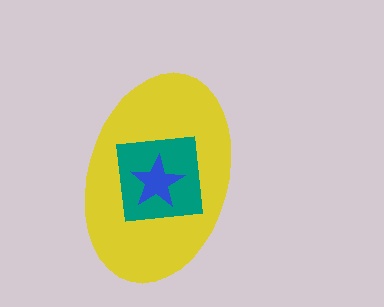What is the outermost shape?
The yellow ellipse.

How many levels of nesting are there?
3.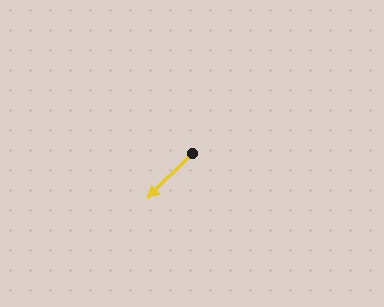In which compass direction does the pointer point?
Southwest.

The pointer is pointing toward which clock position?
Roughly 7 o'clock.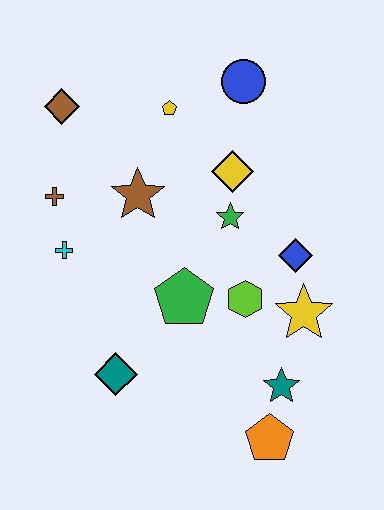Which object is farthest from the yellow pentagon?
The orange pentagon is farthest from the yellow pentagon.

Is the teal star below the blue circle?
Yes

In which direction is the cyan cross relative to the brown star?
The cyan cross is to the left of the brown star.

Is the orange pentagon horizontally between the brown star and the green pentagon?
No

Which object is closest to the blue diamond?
The yellow star is closest to the blue diamond.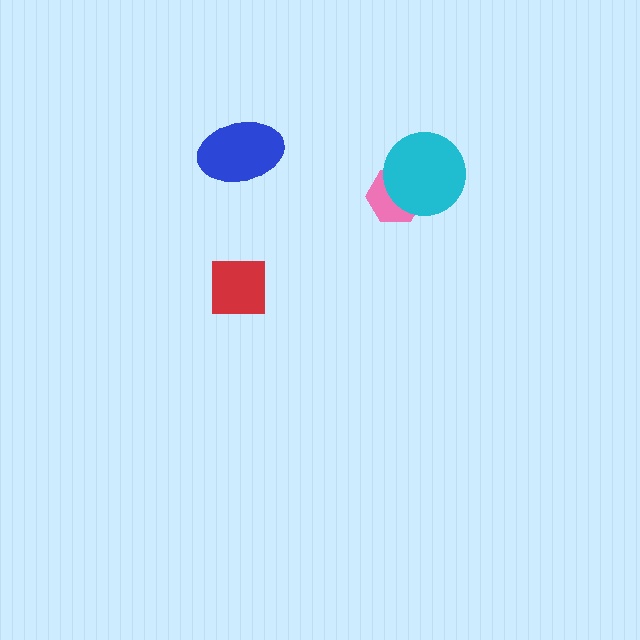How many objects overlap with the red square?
0 objects overlap with the red square.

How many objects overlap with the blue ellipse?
0 objects overlap with the blue ellipse.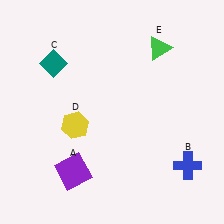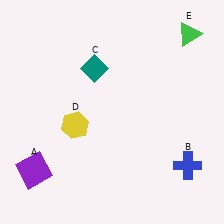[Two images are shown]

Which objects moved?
The objects that moved are: the purple square (A), the teal diamond (C), the green triangle (E).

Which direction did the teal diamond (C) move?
The teal diamond (C) moved right.